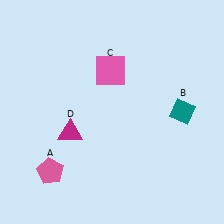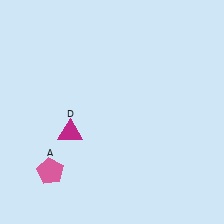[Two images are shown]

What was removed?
The teal diamond (B), the pink square (C) were removed in Image 2.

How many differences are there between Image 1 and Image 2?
There are 2 differences between the two images.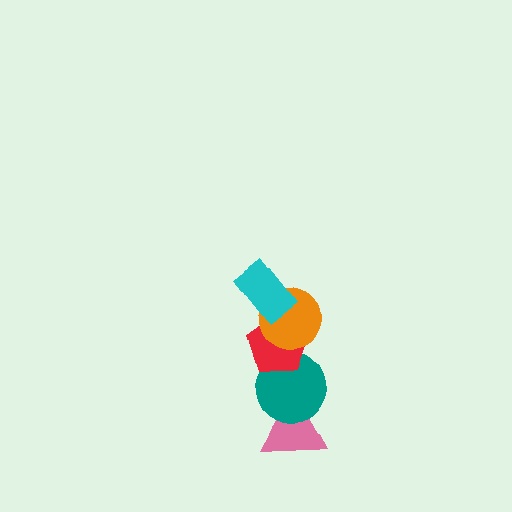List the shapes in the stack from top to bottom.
From top to bottom: the cyan rectangle, the orange circle, the red pentagon, the teal circle, the pink triangle.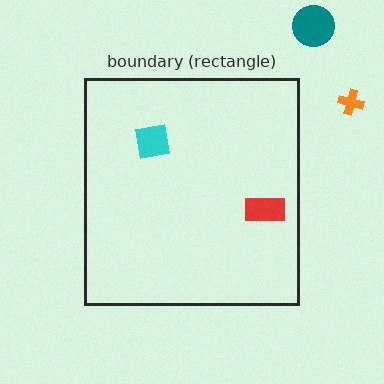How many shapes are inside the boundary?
2 inside, 2 outside.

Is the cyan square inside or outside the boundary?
Inside.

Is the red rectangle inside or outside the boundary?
Inside.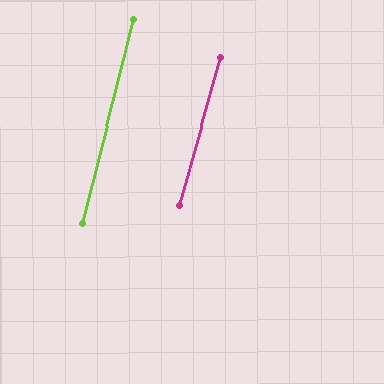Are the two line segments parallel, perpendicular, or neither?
Parallel — their directions differ by only 1.4°.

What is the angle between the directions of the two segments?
Approximately 1 degree.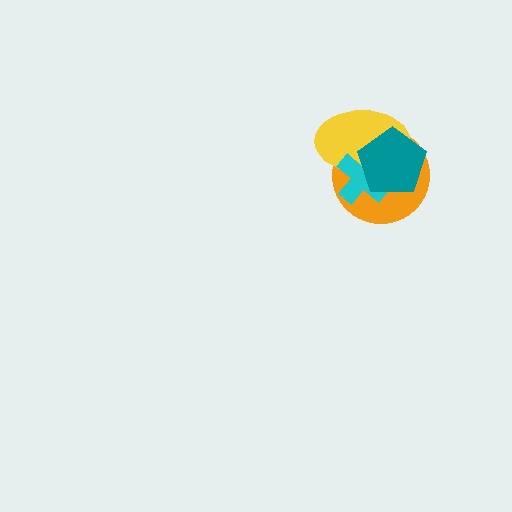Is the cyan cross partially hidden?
Yes, it is partially covered by another shape.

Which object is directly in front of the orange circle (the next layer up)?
The yellow ellipse is directly in front of the orange circle.